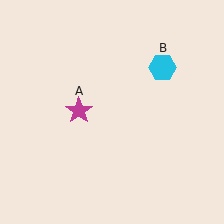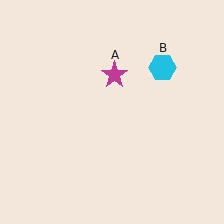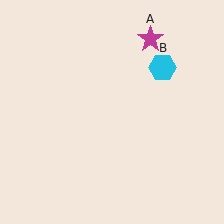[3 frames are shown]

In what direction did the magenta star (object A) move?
The magenta star (object A) moved up and to the right.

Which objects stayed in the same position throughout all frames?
Cyan hexagon (object B) remained stationary.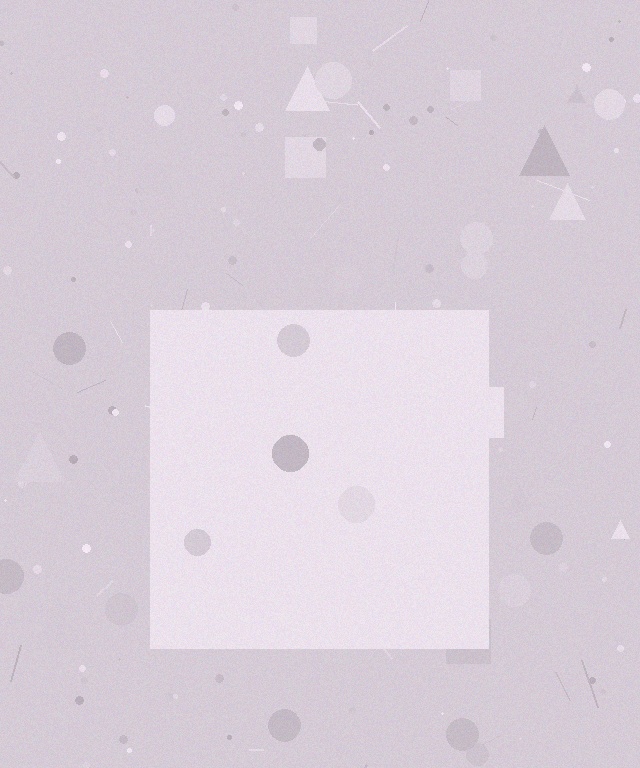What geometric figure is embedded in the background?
A square is embedded in the background.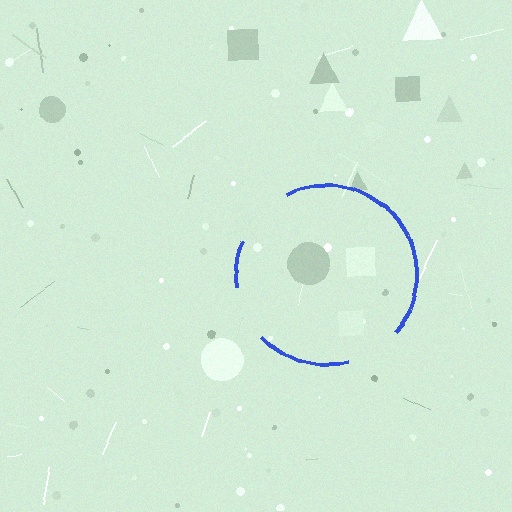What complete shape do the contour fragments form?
The contour fragments form a circle.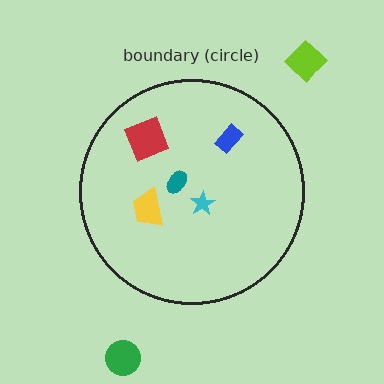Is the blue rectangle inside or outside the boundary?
Inside.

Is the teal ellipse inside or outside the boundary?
Inside.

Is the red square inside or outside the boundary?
Inside.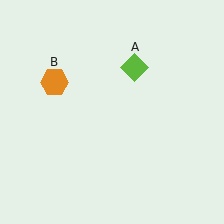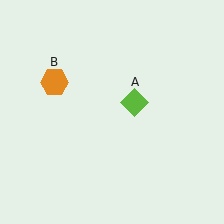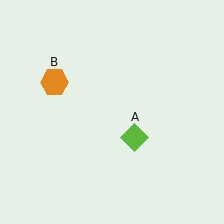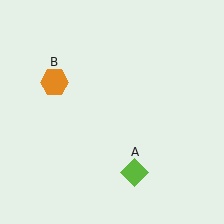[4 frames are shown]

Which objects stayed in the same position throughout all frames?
Orange hexagon (object B) remained stationary.